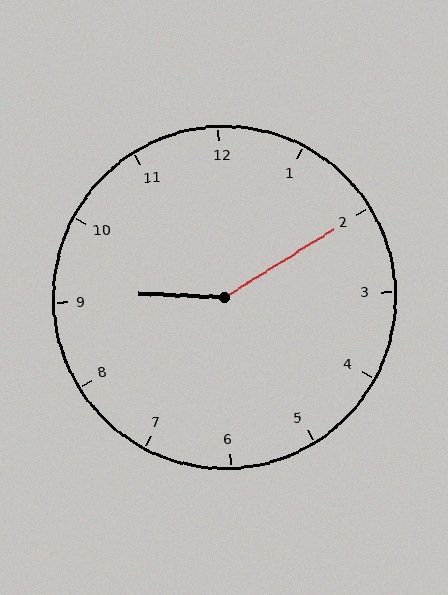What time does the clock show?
9:10.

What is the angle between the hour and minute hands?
Approximately 145 degrees.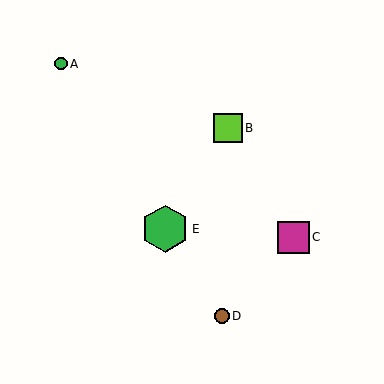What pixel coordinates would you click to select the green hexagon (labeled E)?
Click at (165, 229) to select the green hexagon E.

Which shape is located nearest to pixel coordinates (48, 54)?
The green circle (labeled A) at (61, 64) is nearest to that location.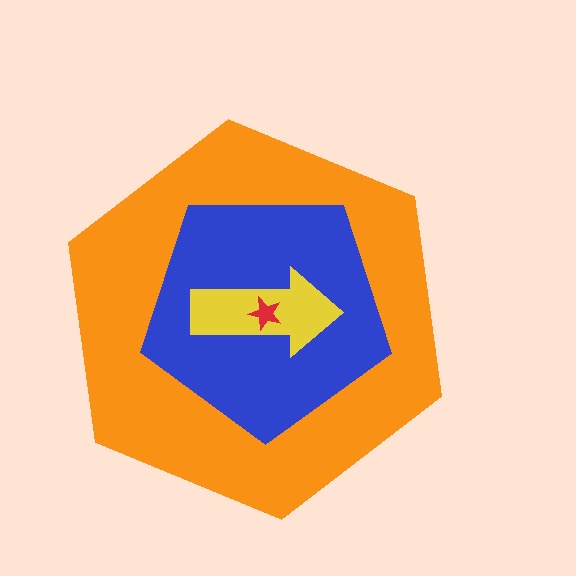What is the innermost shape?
The red star.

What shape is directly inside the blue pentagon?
The yellow arrow.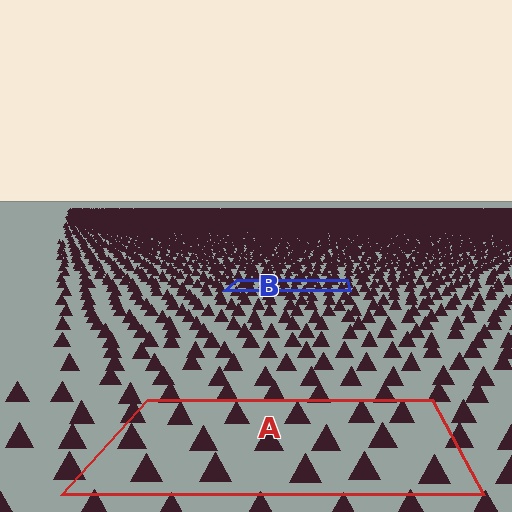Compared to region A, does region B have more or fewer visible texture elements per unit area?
Region B has more texture elements per unit area — they are packed more densely because it is farther away.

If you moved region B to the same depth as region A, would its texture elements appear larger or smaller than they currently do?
They would appear larger. At a closer depth, the same texture elements are projected at a bigger on-screen size.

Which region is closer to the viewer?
Region A is closer. The texture elements there are larger and more spread out.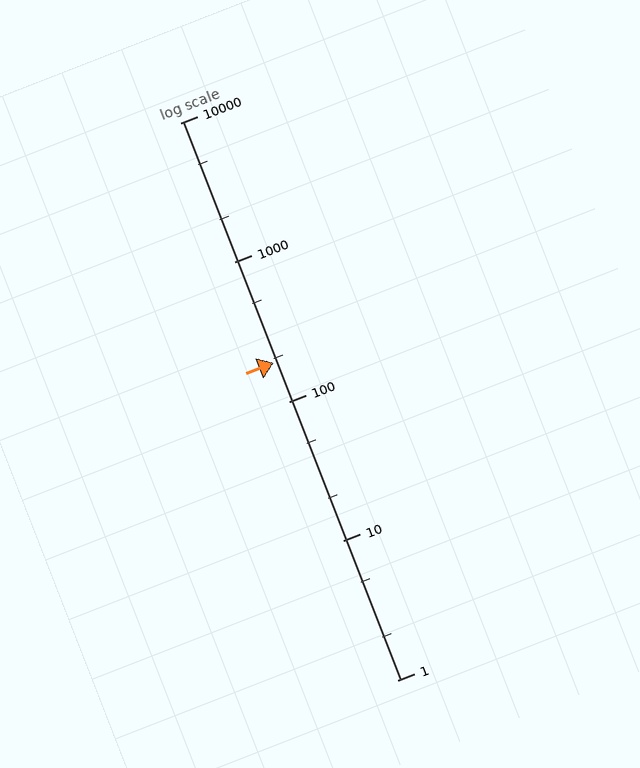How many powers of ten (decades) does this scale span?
The scale spans 4 decades, from 1 to 10000.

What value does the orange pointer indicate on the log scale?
The pointer indicates approximately 190.